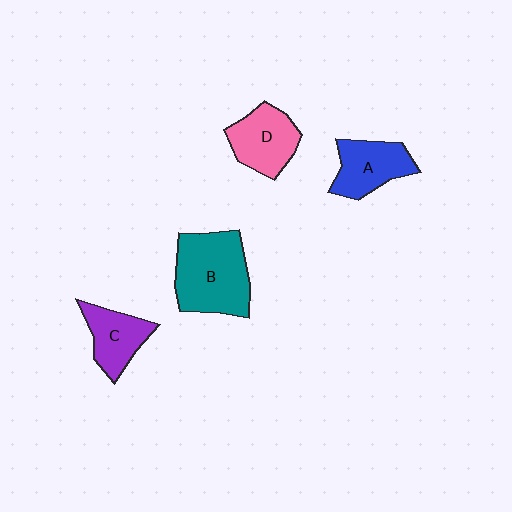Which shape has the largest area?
Shape B (teal).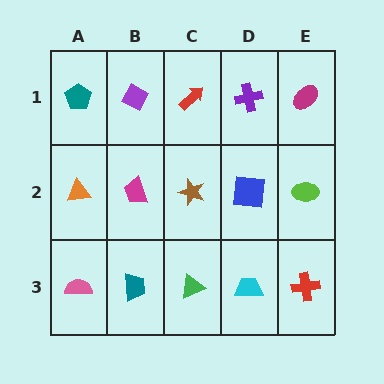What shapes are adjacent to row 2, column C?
A red arrow (row 1, column C), a green triangle (row 3, column C), a magenta trapezoid (row 2, column B), a blue square (row 2, column D).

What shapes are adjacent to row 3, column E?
A lime ellipse (row 2, column E), a cyan trapezoid (row 3, column D).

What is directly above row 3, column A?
An orange triangle.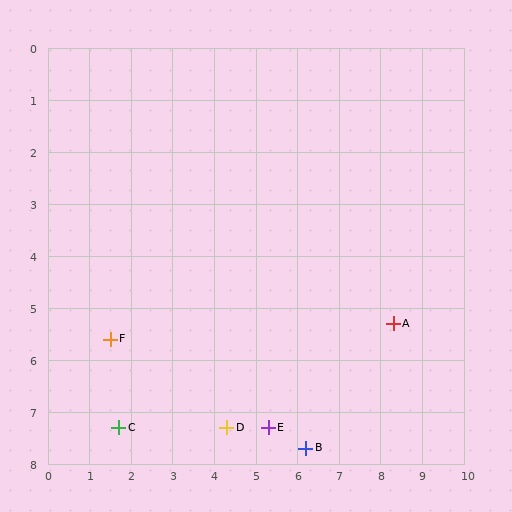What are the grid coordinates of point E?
Point E is at approximately (5.3, 7.3).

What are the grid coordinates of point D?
Point D is at approximately (4.3, 7.3).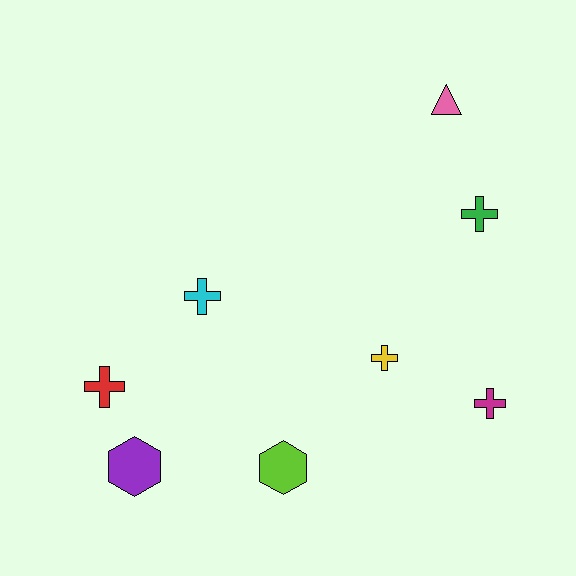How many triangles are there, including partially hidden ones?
There is 1 triangle.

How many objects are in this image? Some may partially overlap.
There are 8 objects.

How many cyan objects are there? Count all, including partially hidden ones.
There is 1 cyan object.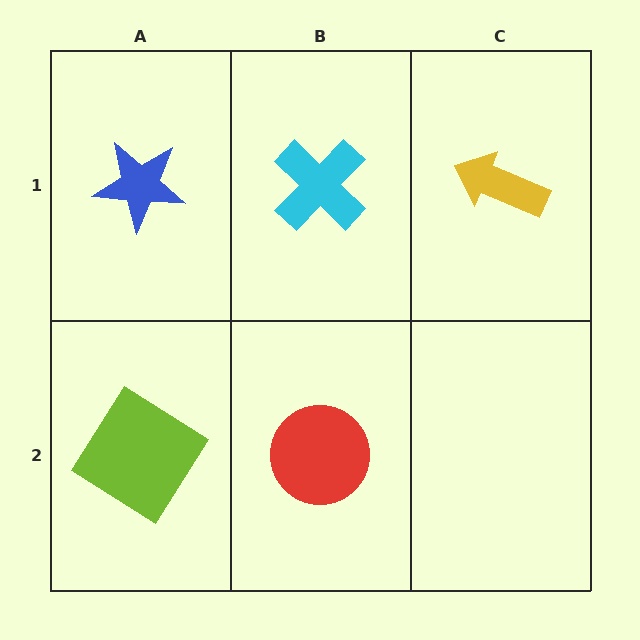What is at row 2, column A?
A lime diamond.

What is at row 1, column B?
A cyan cross.